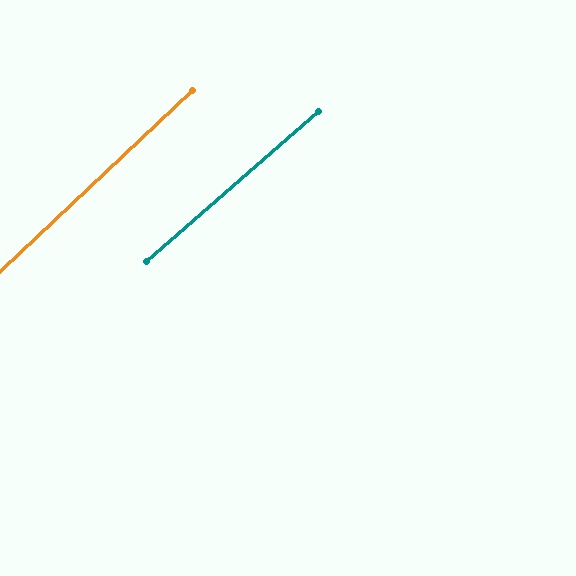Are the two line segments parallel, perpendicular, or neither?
Parallel — their directions differ by only 2.0°.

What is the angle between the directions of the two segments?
Approximately 2 degrees.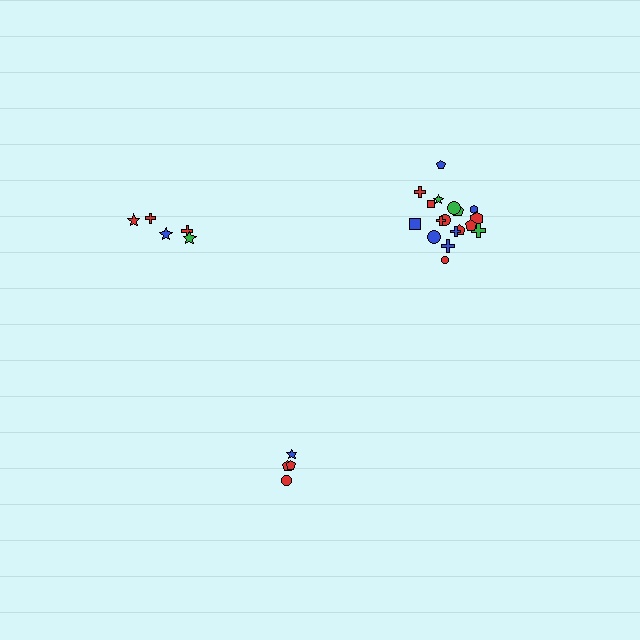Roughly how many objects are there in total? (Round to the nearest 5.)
Roughly 25 objects in total.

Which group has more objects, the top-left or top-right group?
The top-right group.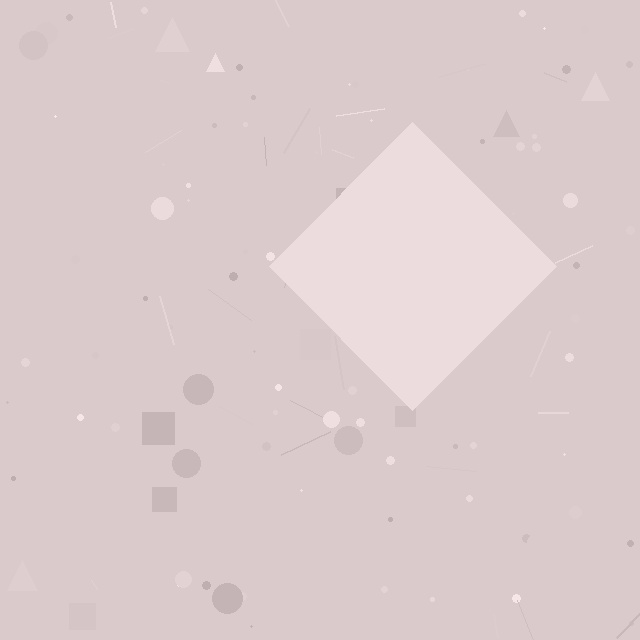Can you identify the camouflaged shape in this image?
The camouflaged shape is a diamond.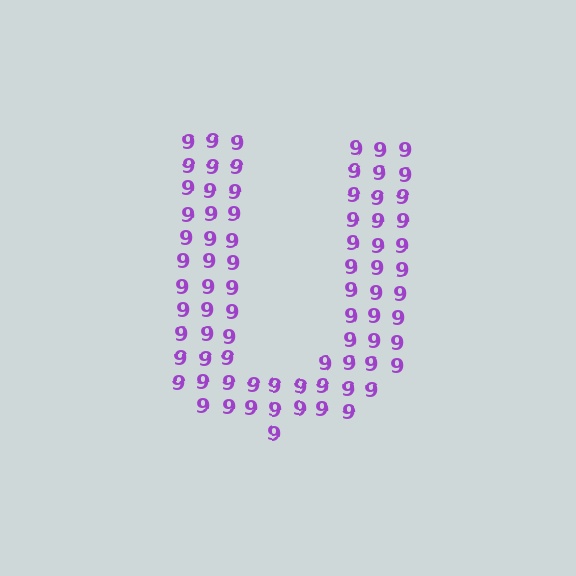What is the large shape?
The large shape is the letter U.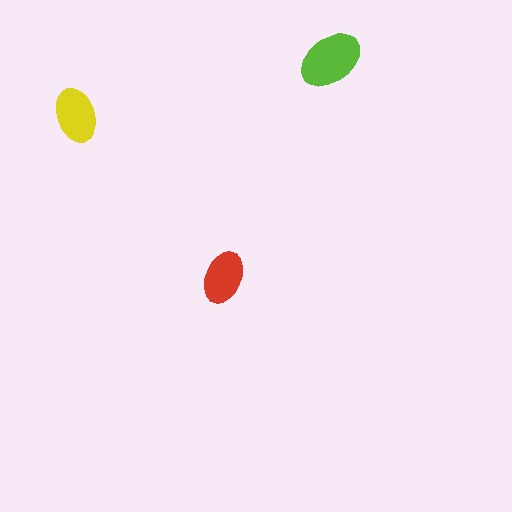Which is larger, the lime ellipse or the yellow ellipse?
The lime one.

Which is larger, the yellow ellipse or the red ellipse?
The yellow one.